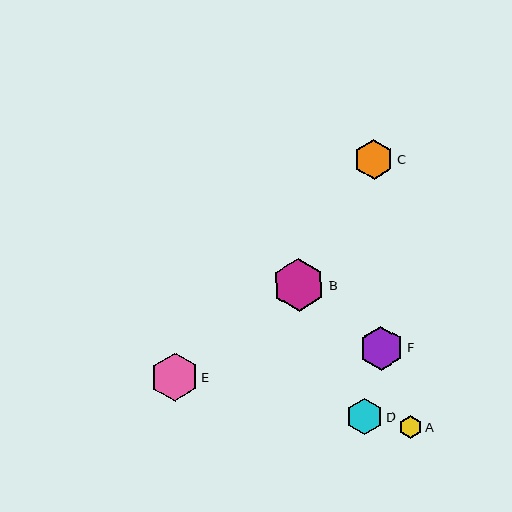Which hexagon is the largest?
Hexagon B is the largest with a size of approximately 53 pixels.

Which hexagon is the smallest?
Hexagon A is the smallest with a size of approximately 23 pixels.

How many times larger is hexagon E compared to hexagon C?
Hexagon E is approximately 1.2 times the size of hexagon C.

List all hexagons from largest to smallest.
From largest to smallest: B, E, F, C, D, A.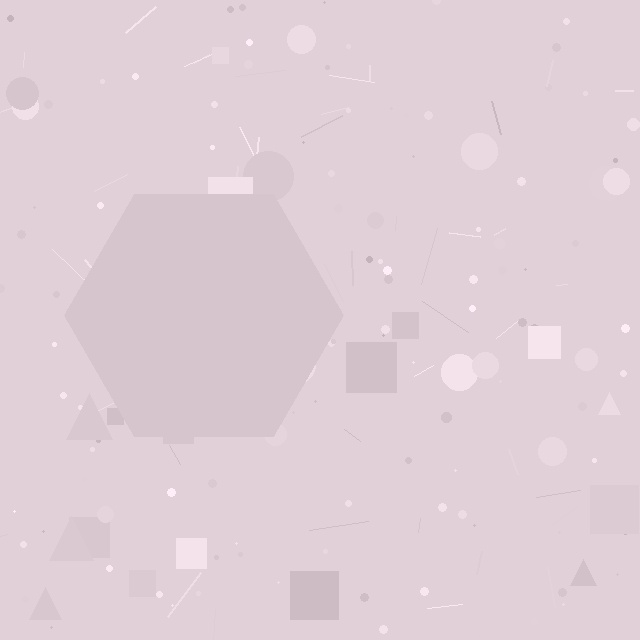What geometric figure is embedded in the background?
A hexagon is embedded in the background.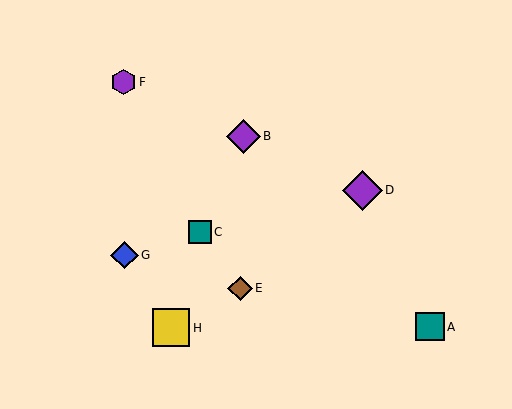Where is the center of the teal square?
The center of the teal square is at (430, 327).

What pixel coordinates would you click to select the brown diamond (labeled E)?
Click at (240, 288) to select the brown diamond E.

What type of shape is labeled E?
Shape E is a brown diamond.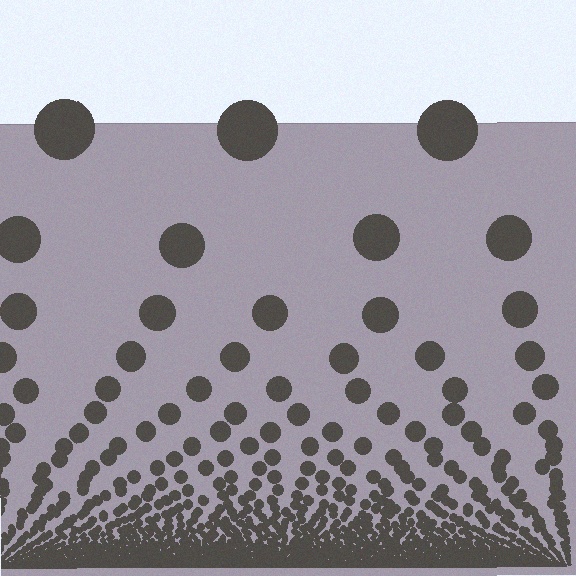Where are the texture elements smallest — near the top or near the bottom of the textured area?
Near the bottom.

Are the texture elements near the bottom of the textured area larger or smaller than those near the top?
Smaller. The gradient is inverted — elements near the bottom are smaller and denser.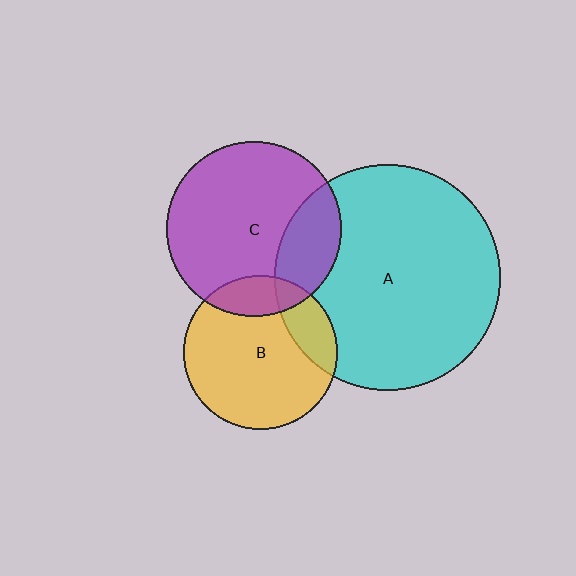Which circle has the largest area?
Circle A (cyan).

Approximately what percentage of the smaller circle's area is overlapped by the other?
Approximately 20%.